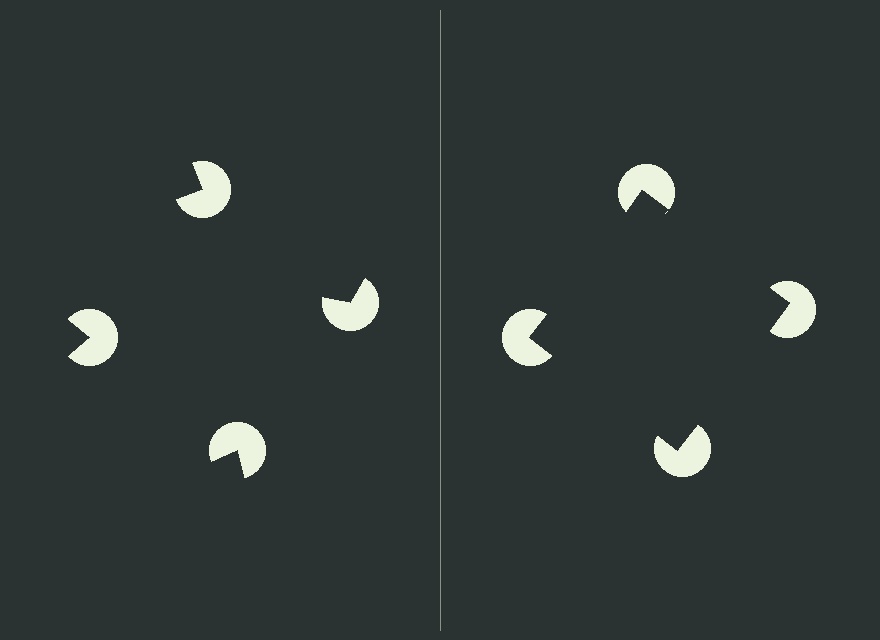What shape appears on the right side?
An illusory square.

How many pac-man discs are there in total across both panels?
8 — 4 on each side.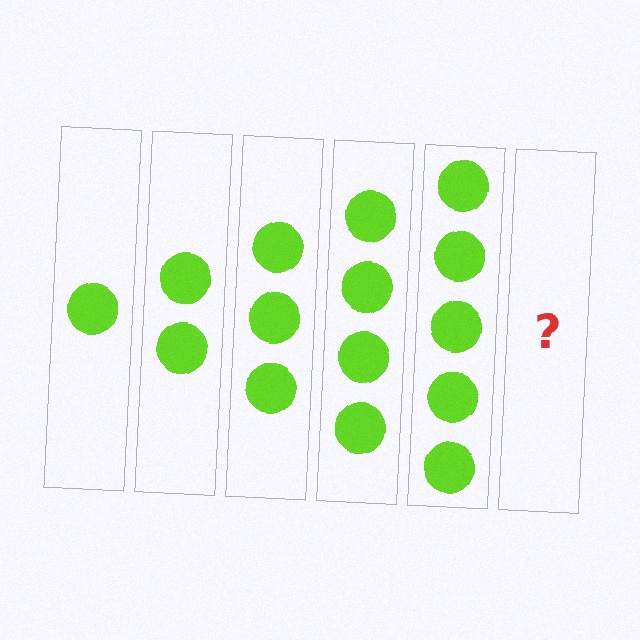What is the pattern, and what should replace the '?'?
The pattern is that each step adds one more circle. The '?' should be 6 circles.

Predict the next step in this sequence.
The next step is 6 circles.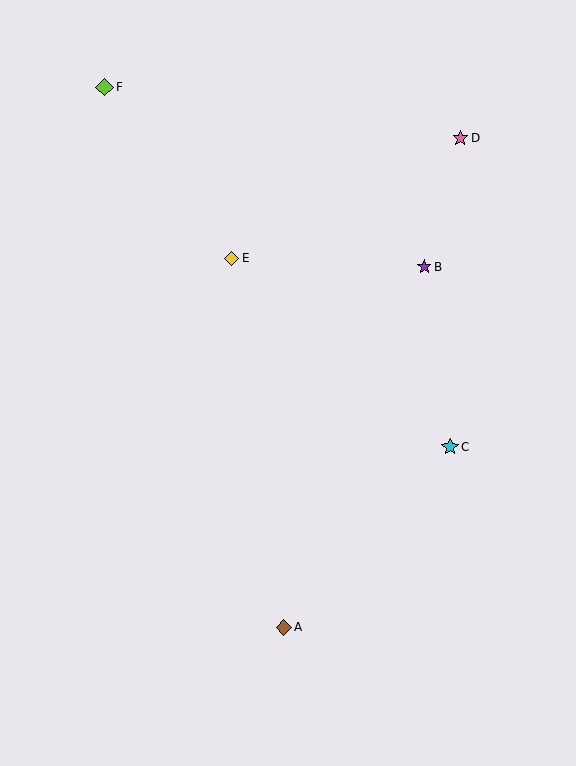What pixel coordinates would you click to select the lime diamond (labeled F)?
Click at (105, 87) to select the lime diamond F.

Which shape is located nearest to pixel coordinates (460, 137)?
The pink star (labeled D) at (460, 138) is nearest to that location.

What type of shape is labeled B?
Shape B is a purple star.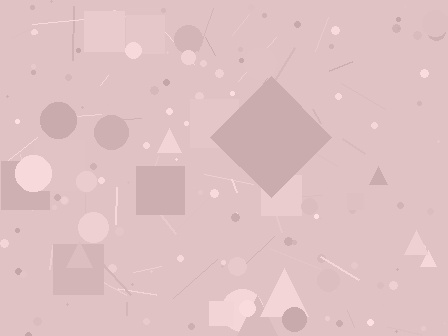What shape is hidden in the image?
A diamond is hidden in the image.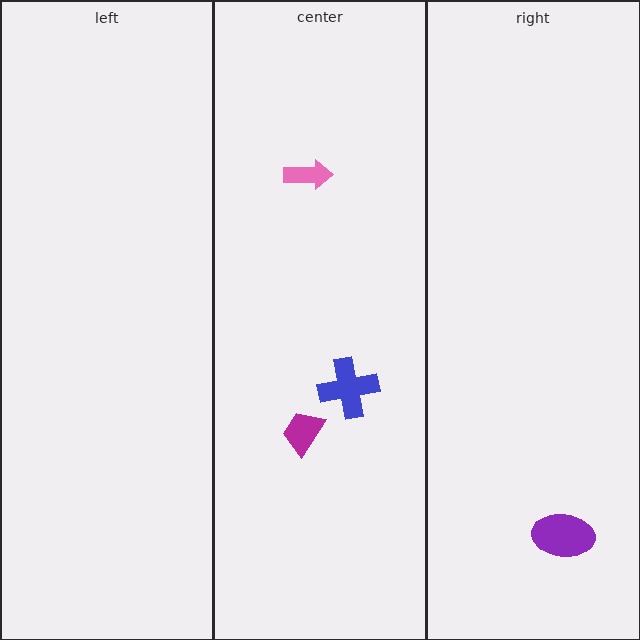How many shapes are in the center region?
3.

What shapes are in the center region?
The blue cross, the magenta trapezoid, the pink arrow.